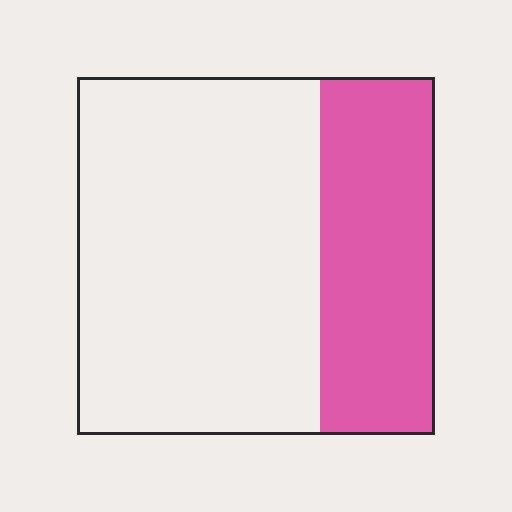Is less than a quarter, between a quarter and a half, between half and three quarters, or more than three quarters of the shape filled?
Between a quarter and a half.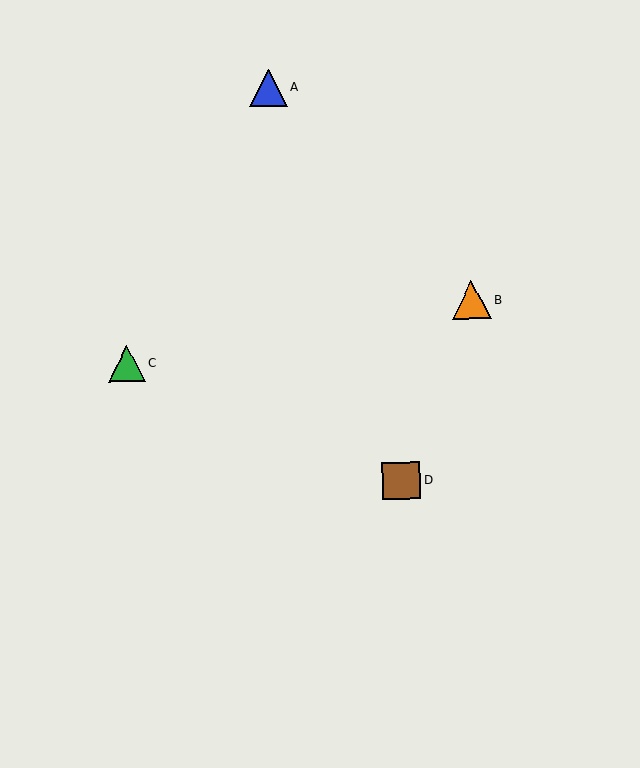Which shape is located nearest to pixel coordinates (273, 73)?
The blue triangle (labeled A) at (269, 88) is nearest to that location.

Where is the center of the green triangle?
The center of the green triangle is at (127, 364).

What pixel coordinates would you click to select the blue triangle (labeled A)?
Click at (269, 88) to select the blue triangle A.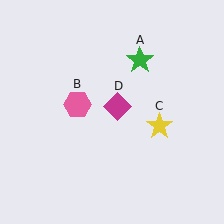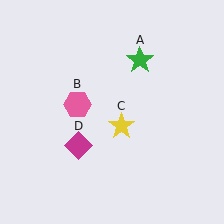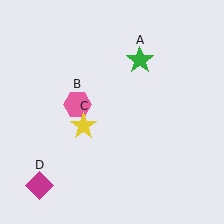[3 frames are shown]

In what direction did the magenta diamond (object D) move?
The magenta diamond (object D) moved down and to the left.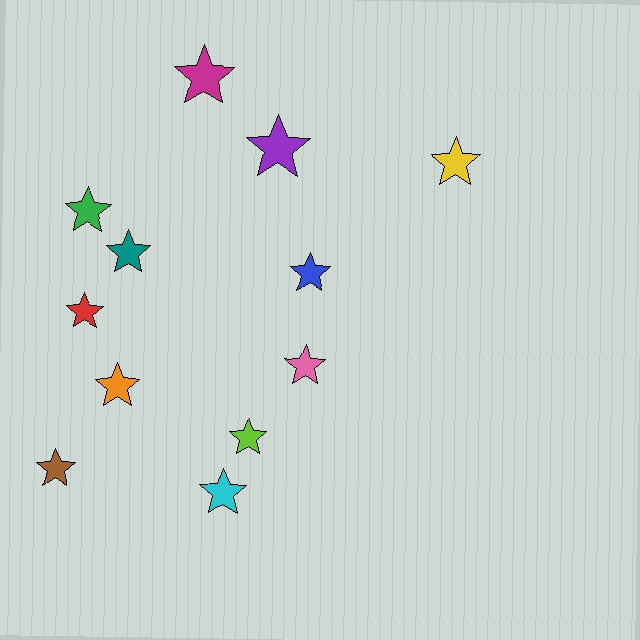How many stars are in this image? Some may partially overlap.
There are 12 stars.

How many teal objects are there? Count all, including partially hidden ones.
There is 1 teal object.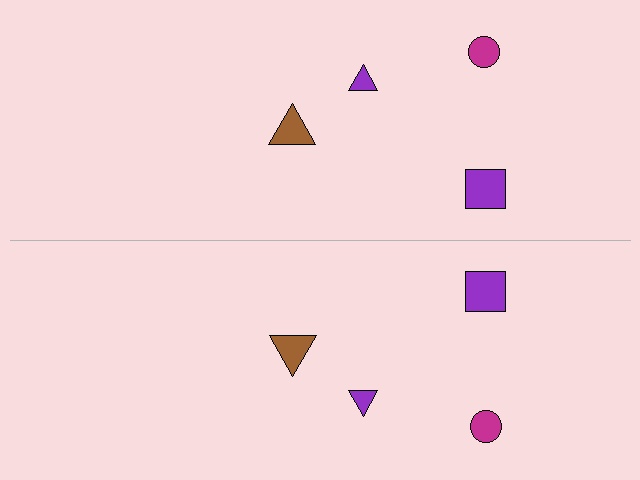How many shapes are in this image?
There are 8 shapes in this image.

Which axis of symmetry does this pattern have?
The pattern has a horizontal axis of symmetry running through the center of the image.